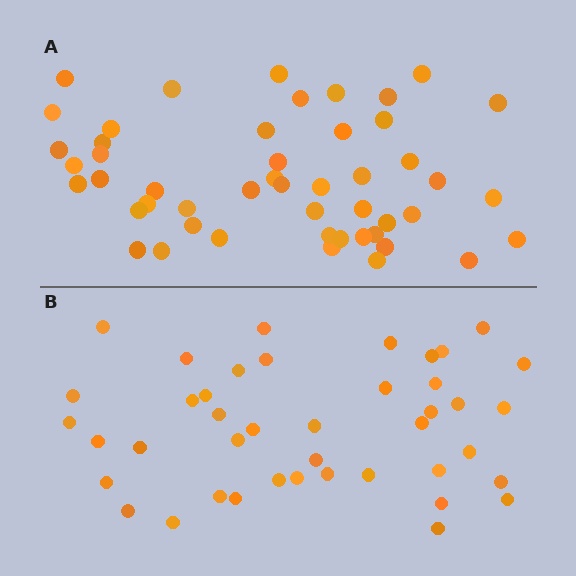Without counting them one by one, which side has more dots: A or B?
Region A (the top region) has more dots.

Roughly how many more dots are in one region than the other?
Region A has roughly 8 or so more dots than region B.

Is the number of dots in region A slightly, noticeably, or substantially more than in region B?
Region A has only slightly more — the two regions are fairly close. The ratio is roughly 1.2 to 1.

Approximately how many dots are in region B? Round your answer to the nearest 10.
About 40 dots. (The exact count is 42, which rounds to 40.)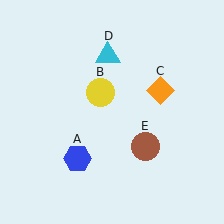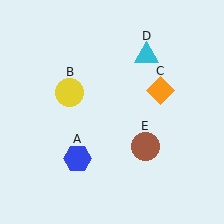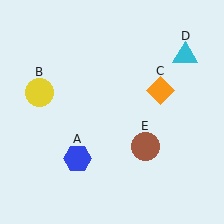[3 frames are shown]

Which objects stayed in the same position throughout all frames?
Blue hexagon (object A) and orange diamond (object C) and brown circle (object E) remained stationary.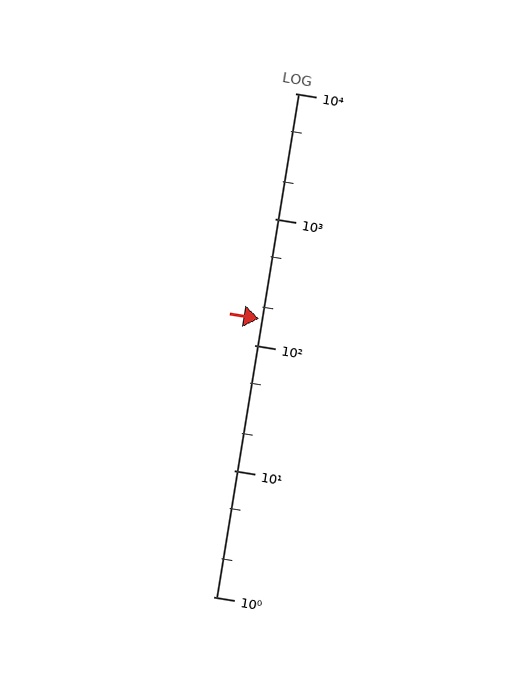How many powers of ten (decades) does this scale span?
The scale spans 4 decades, from 1 to 10000.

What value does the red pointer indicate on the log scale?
The pointer indicates approximately 160.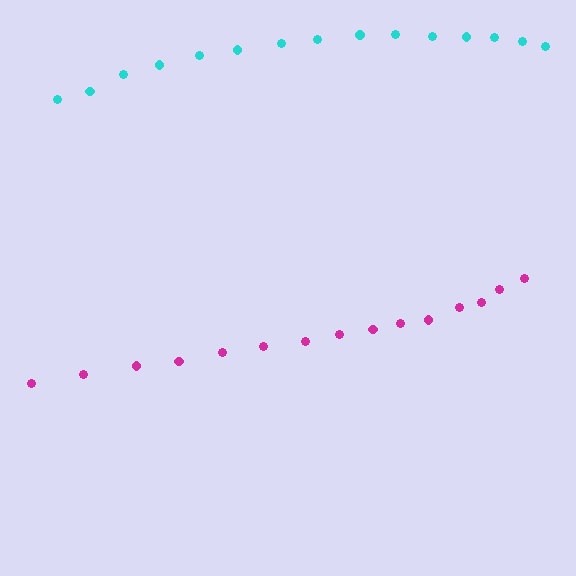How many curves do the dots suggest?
There are 2 distinct paths.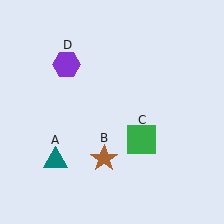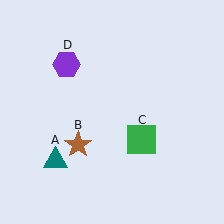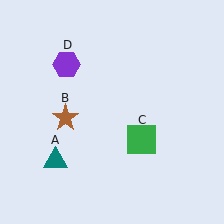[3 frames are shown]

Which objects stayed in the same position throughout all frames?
Teal triangle (object A) and green square (object C) and purple hexagon (object D) remained stationary.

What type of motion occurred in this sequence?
The brown star (object B) rotated clockwise around the center of the scene.